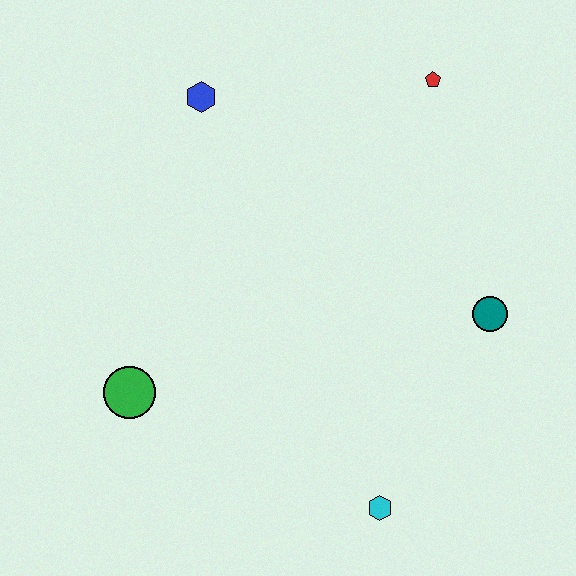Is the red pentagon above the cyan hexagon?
Yes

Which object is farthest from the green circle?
The red pentagon is farthest from the green circle.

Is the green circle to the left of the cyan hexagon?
Yes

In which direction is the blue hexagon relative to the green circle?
The blue hexagon is above the green circle.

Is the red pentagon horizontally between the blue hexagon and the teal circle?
Yes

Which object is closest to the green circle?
The cyan hexagon is closest to the green circle.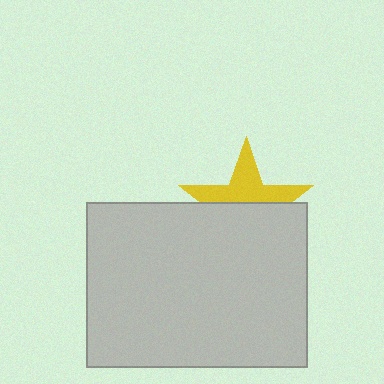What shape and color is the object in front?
The object in front is a light gray rectangle.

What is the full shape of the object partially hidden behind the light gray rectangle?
The partially hidden object is a yellow star.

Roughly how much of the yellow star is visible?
A small part of it is visible (roughly 45%).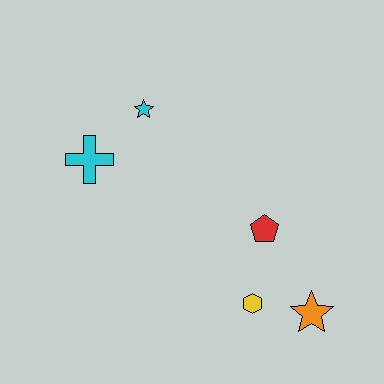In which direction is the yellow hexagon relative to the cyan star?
The yellow hexagon is below the cyan star.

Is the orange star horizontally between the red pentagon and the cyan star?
No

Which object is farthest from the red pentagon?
The cyan cross is farthest from the red pentagon.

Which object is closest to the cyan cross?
The cyan star is closest to the cyan cross.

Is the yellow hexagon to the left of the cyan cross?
No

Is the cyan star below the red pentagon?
No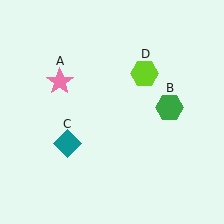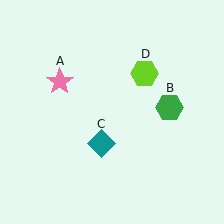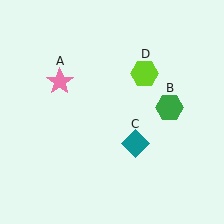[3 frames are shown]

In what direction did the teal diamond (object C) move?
The teal diamond (object C) moved right.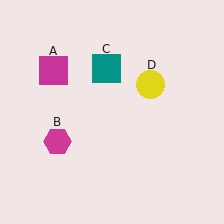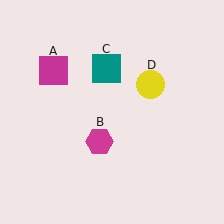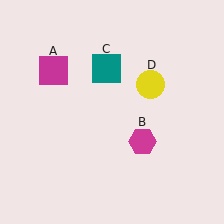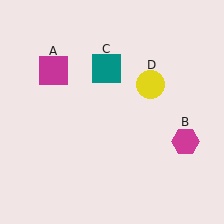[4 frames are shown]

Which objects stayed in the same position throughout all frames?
Magenta square (object A) and teal square (object C) and yellow circle (object D) remained stationary.